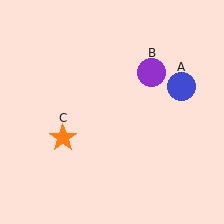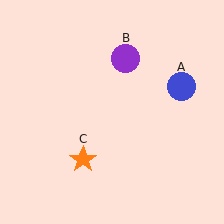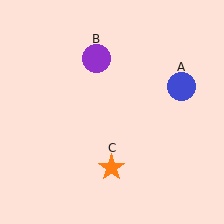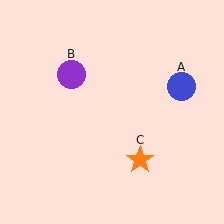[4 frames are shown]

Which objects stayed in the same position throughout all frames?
Blue circle (object A) remained stationary.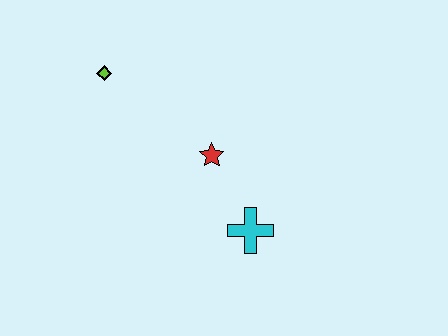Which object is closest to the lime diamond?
The red star is closest to the lime diamond.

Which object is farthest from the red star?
The lime diamond is farthest from the red star.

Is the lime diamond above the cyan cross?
Yes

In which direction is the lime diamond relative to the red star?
The lime diamond is to the left of the red star.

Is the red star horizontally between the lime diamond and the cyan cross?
Yes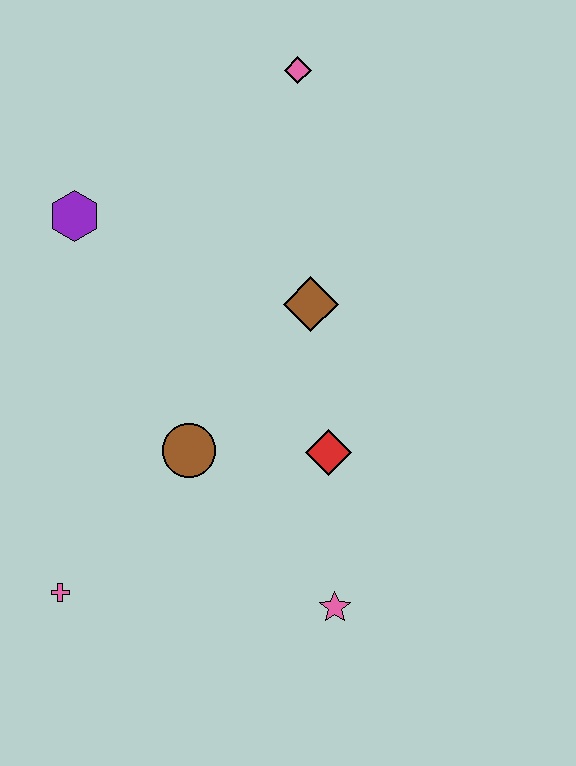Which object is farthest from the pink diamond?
The pink cross is farthest from the pink diamond.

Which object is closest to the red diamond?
The brown circle is closest to the red diamond.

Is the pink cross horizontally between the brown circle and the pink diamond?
No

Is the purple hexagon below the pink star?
No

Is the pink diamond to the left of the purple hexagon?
No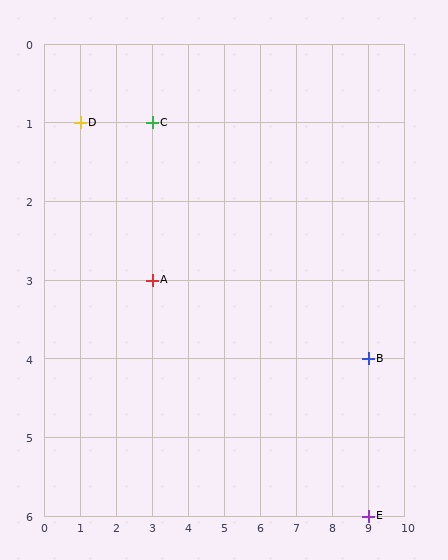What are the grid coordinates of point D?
Point D is at grid coordinates (1, 1).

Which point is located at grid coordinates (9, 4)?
Point B is at (9, 4).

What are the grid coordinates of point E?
Point E is at grid coordinates (9, 6).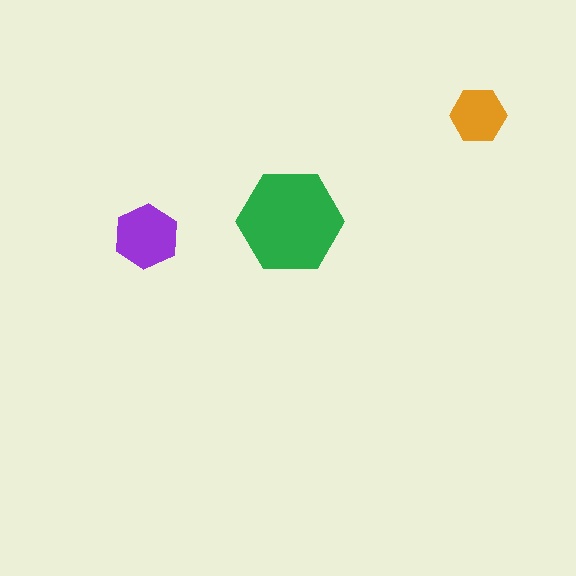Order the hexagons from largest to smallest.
the green one, the purple one, the orange one.